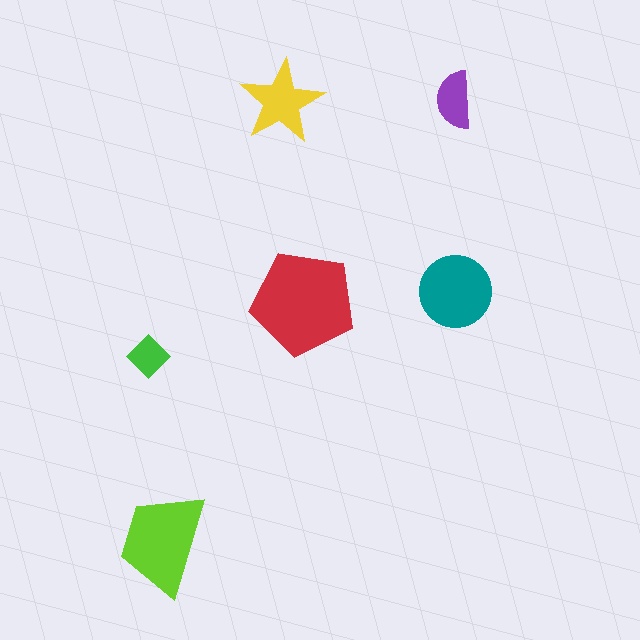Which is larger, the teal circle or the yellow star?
The teal circle.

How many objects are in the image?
There are 6 objects in the image.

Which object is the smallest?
The green diamond.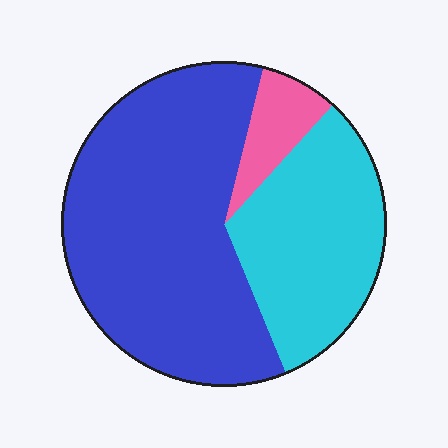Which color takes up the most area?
Blue, at roughly 60%.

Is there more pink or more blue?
Blue.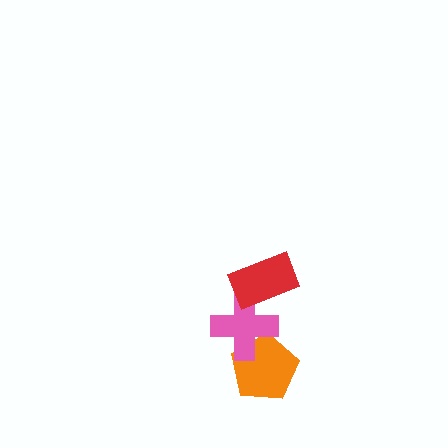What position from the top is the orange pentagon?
The orange pentagon is 3rd from the top.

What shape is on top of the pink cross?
The red rectangle is on top of the pink cross.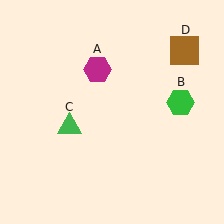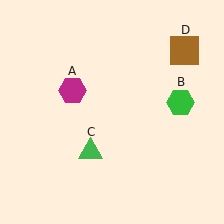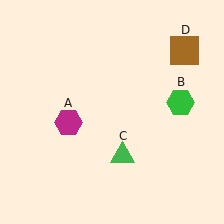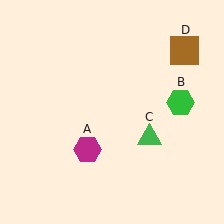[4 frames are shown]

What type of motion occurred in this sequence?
The magenta hexagon (object A), green triangle (object C) rotated counterclockwise around the center of the scene.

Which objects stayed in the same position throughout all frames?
Green hexagon (object B) and brown square (object D) remained stationary.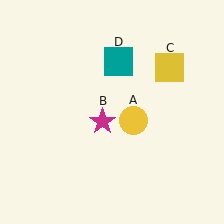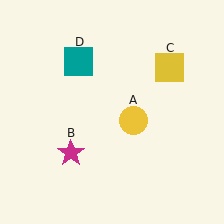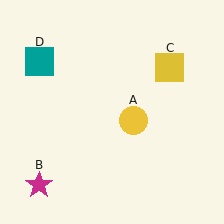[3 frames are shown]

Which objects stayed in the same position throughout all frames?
Yellow circle (object A) and yellow square (object C) remained stationary.